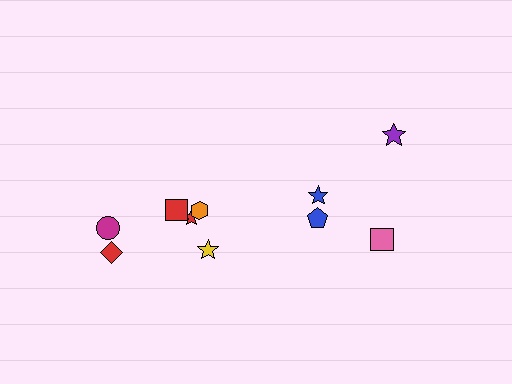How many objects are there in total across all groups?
There are 10 objects.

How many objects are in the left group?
There are 6 objects.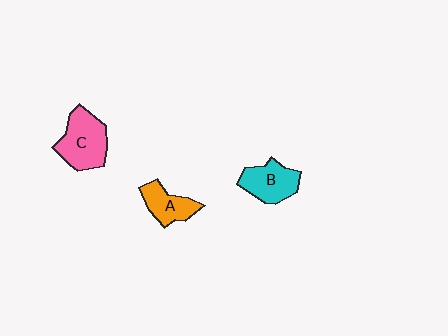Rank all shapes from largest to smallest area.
From largest to smallest: C (pink), B (cyan), A (orange).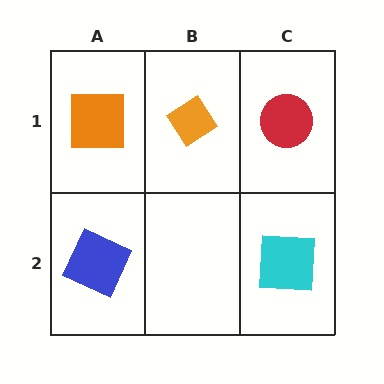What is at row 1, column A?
An orange square.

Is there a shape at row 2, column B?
No, that cell is empty.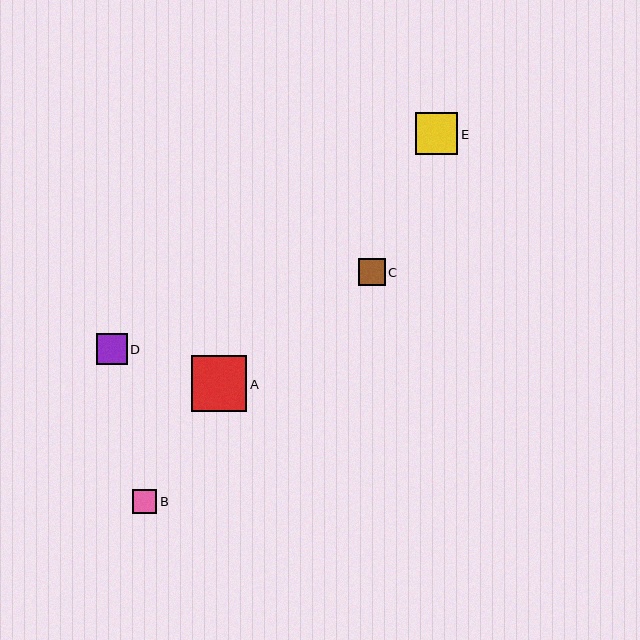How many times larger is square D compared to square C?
Square D is approximately 1.2 times the size of square C.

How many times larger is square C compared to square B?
Square C is approximately 1.1 times the size of square B.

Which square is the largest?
Square A is the largest with a size of approximately 56 pixels.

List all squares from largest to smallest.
From largest to smallest: A, E, D, C, B.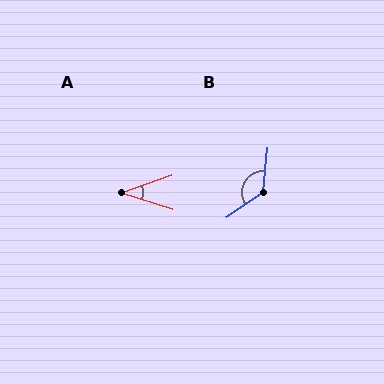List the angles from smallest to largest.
A (37°), B (130°).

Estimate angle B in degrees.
Approximately 130 degrees.